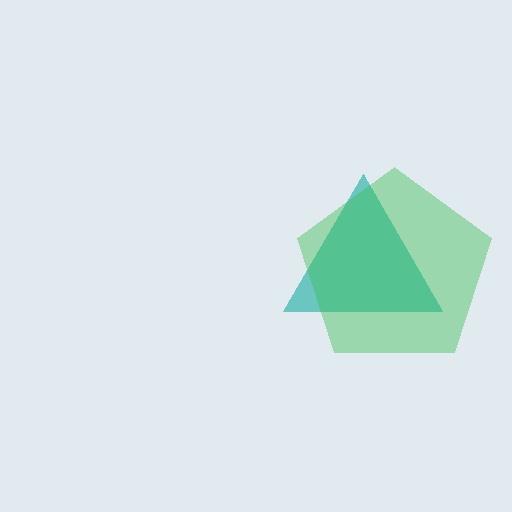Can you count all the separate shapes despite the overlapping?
Yes, there are 2 separate shapes.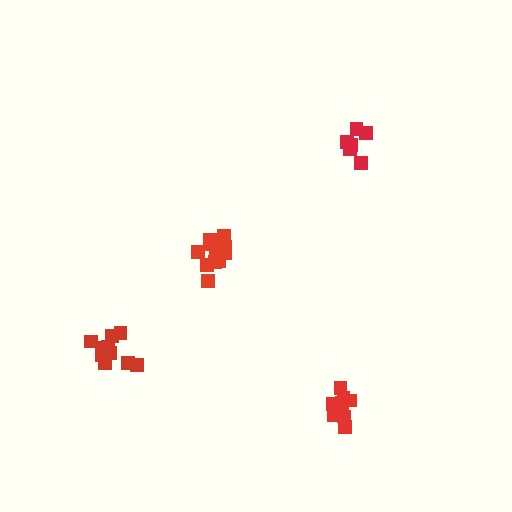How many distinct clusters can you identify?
There are 4 distinct clusters.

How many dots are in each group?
Group 1: 8 dots, Group 2: 14 dots, Group 3: 8 dots, Group 4: 11 dots (41 total).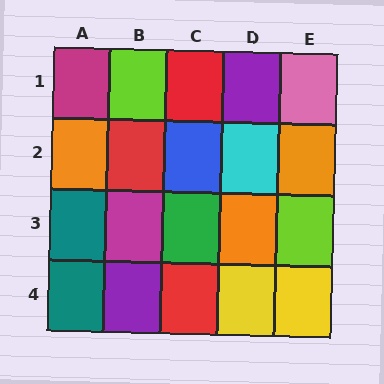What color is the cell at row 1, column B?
Lime.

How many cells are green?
1 cell is green.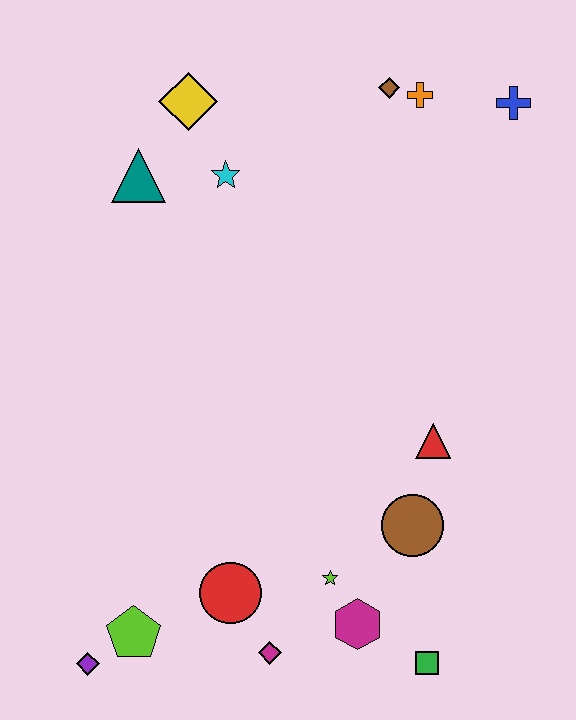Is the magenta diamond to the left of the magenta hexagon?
Yes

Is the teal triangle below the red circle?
No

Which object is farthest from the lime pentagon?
The blue cross is farthest from the lime pentagon.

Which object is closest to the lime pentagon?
The purple diamond is closest to the lime pentagon.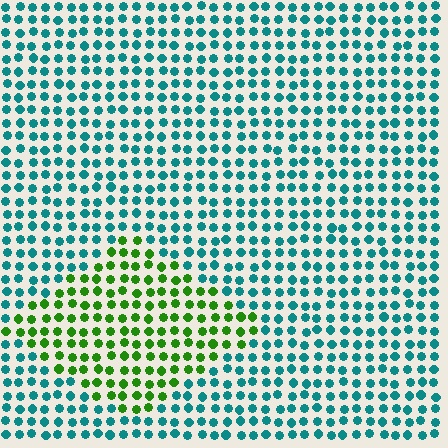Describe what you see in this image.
The image is filled with small teal elements in a uniform arrangement. A diamond-shaped region is visible where the elements are tinted to a slightly different hue, forming a subtle color boundary.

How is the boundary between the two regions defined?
The boundary is defined purely by a slight shift in hue (about 68 degrees). Spacing, size, and orientation are identical on both sides.